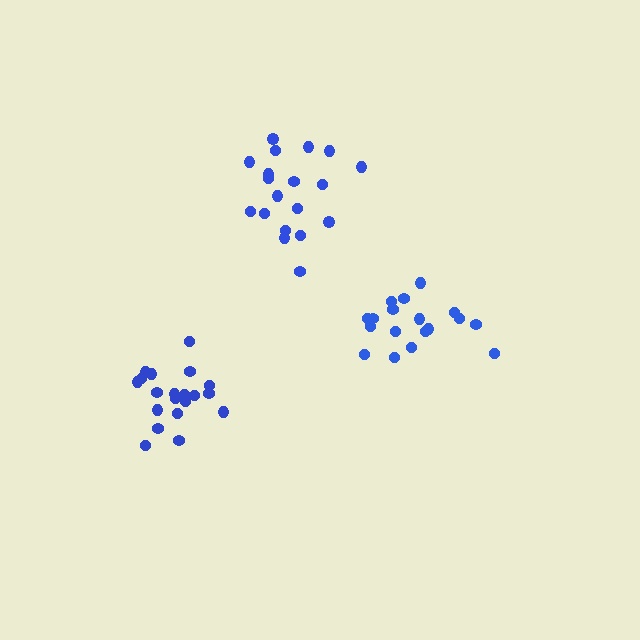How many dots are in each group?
Group 1: 18 dots, Group 2: 20 dots, Group 3: 19 dots (57 total).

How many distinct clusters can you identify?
There are 3 distinct clusters.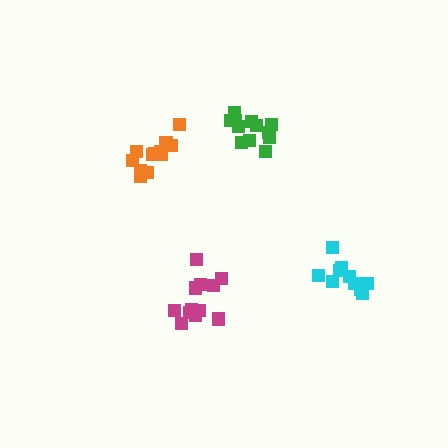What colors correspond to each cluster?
The clusters are colored: cyan, orange, magenta, green.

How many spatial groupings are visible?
There are 4 spatial groupings.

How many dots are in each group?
Group 1: 10 dots, Group 2: 13 dots, Group 3: 12 dots, Group 4: 12 dots (47 total).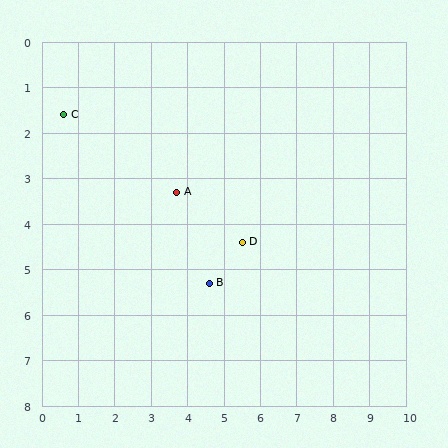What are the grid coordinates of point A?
Point A is at approximately (3.7, 3.3).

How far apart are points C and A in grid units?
Points C and A are about 3.5 grid units apart.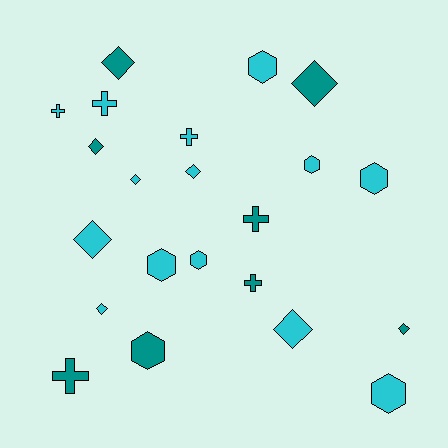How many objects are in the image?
There are 22 objects.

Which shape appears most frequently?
Diamond, with 9 objects.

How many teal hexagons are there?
There is 1 teal hexagon.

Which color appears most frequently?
Cyan, with 14 objects.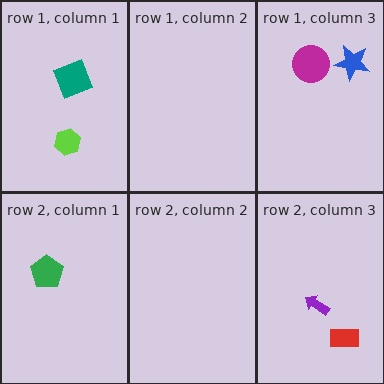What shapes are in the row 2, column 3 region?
The purple arrow, the red rectangle.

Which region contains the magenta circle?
The row 1, column 3 region.